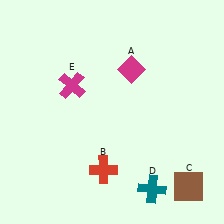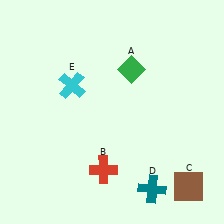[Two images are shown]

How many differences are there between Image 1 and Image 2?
There are 2 differences between the two images.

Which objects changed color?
A changed from magenta to green. E changed from magenta to cyan.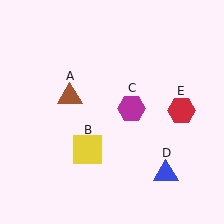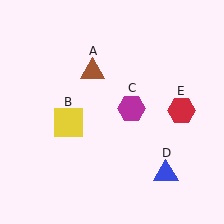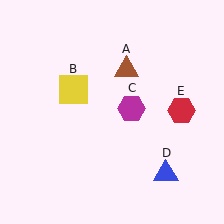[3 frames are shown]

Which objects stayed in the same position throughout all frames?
Magenta hexagon (object C) and blue triangle (object D) and red hexagon (object E) remained stationary.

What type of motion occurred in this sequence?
The brown triangle (object A), yellow square (object B) rotated clockwise around the center of the scene.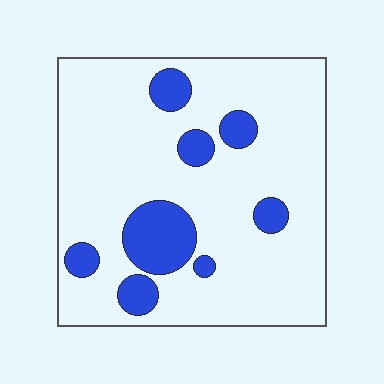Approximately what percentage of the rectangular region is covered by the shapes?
Approximately 15%.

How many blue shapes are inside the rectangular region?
8.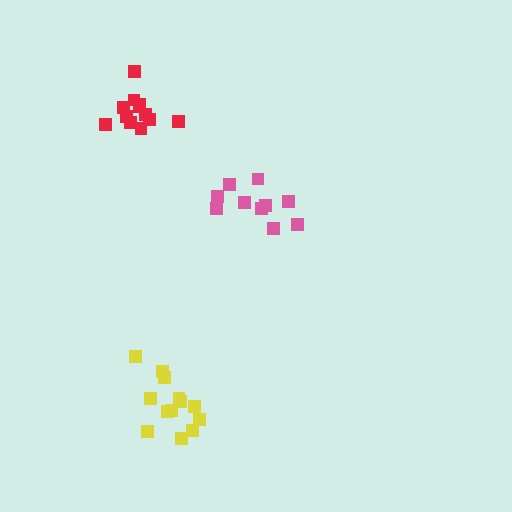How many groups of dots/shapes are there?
There are 3 groups.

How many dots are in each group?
Group 1: 10 dots, Group 2: 13 dots, Group 3: 12 dots (35 total).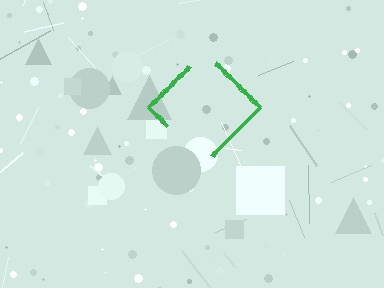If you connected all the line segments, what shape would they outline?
They would outline a diamond.